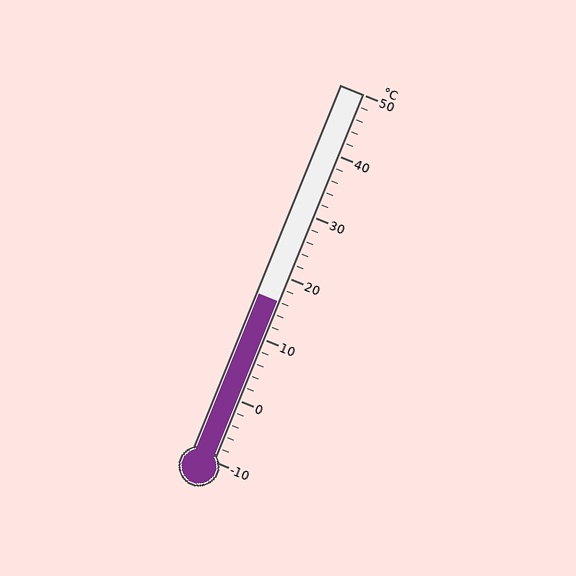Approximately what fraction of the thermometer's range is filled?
The thermometer is filled to approximately 45% of its range.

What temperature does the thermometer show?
The thermometer shows approximately 16°C.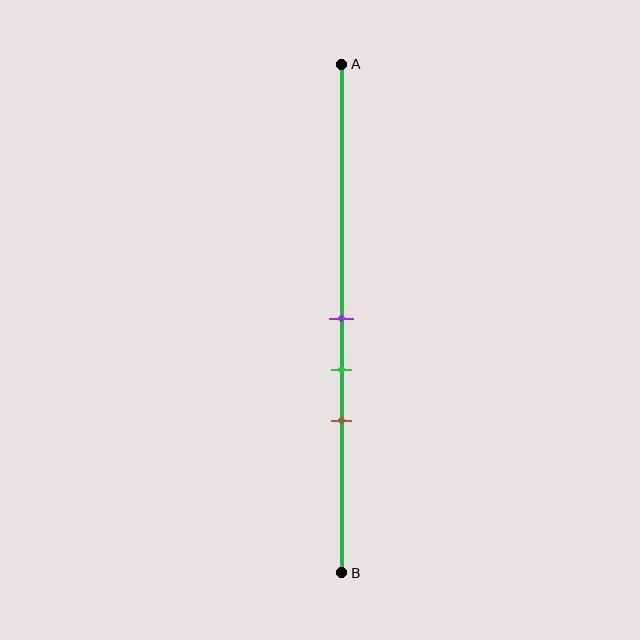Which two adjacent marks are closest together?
The purple and green marks are the closest adjacent pair.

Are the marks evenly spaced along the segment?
Yes, the marks are approximately evenly spaced.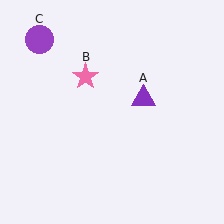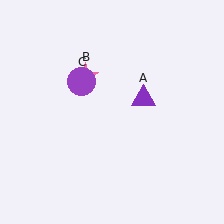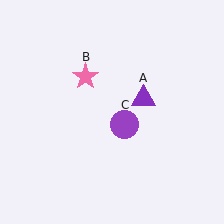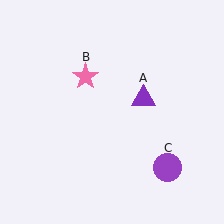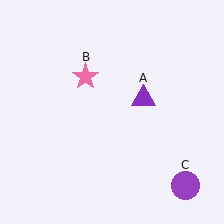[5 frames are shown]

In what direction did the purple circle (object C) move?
The purple circle (object C) moved down and to the right.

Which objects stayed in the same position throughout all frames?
Purple triangle (object A) and pink star (object B) remained stationary.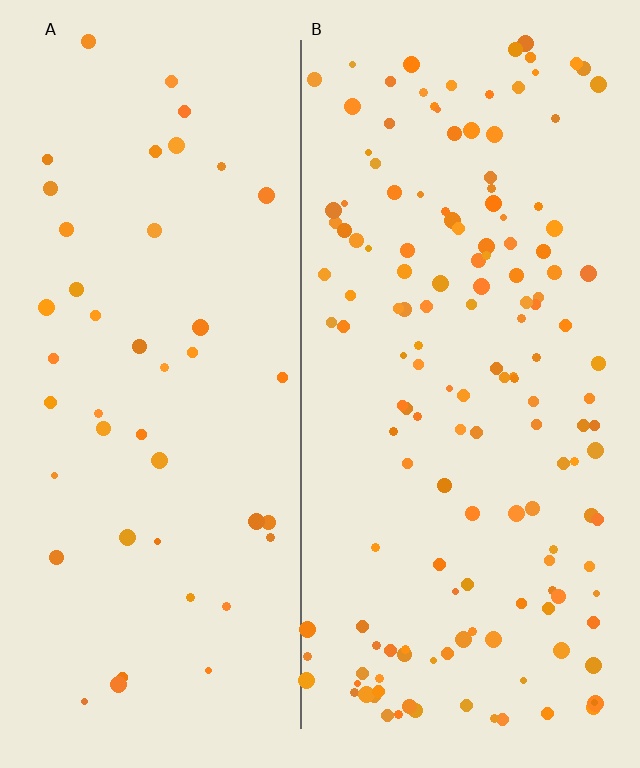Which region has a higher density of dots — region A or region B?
B (the right).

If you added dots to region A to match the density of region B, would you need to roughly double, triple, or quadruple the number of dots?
Approximately triple.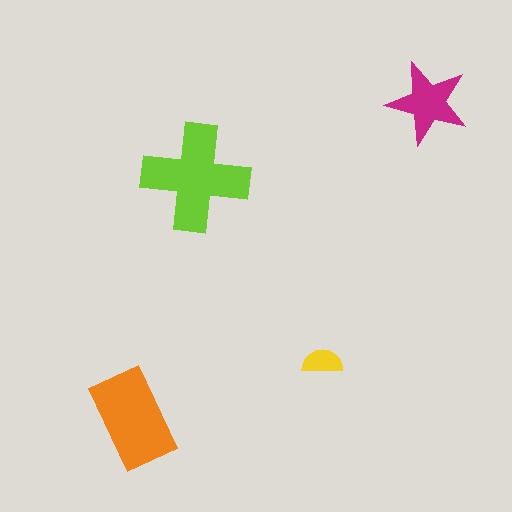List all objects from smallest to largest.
The yellow semicircle, the magenta star, the orange rectangle, the lime cross.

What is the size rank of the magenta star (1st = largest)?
3rd.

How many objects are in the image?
There are 4 objects in the image.